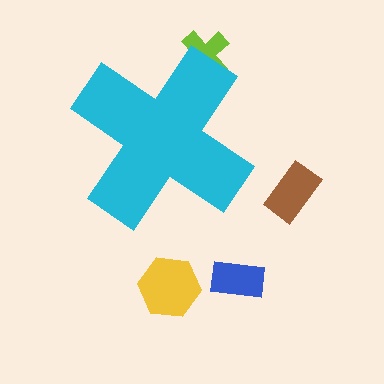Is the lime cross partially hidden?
Yes, the lime cross is partially hidden behind the cyan cross.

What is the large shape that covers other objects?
A cyan cross.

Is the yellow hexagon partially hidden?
No, the yellow hexagon is fully visible.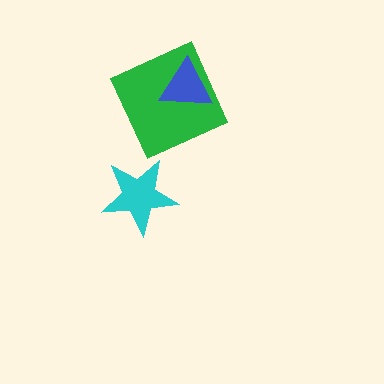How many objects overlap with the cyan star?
0 objects overlap with the cyan star.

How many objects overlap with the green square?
1 object overlaps with the green square.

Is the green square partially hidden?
Yes, it is partially covered by another shape.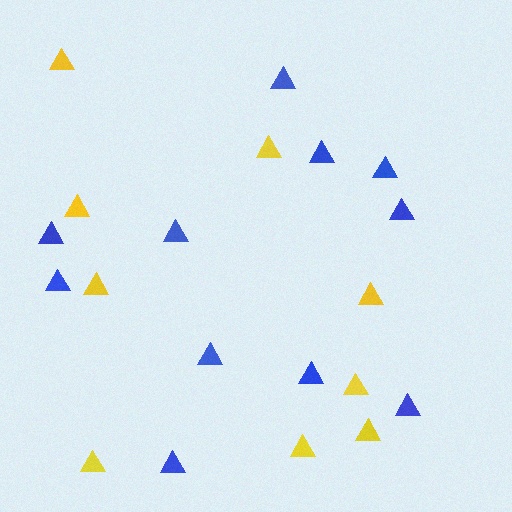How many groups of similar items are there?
There are 2 groups: one group of yellow triangles (9) and one group of blue triangles (11).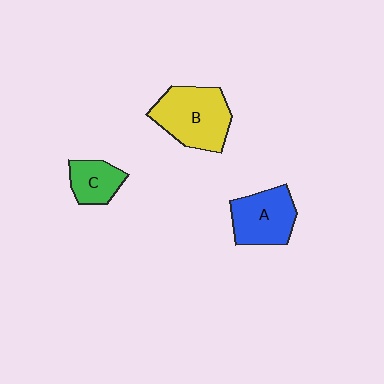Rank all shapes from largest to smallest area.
From largest to smallest: B (yellow), A (blue), C (green).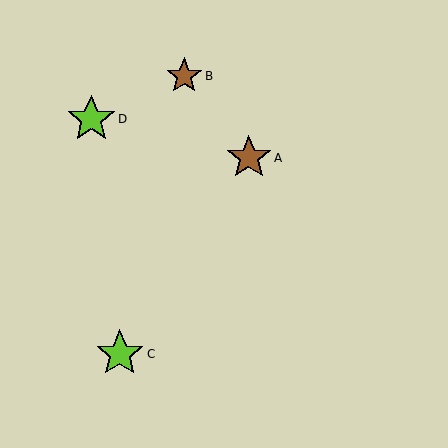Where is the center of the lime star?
The center of the lime star is at (120, 354).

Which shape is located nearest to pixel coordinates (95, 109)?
The lime star (labeled D) at (91, 119) is nearest to that location.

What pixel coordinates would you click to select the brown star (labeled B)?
Click at (184, 76) to select the brown star B.